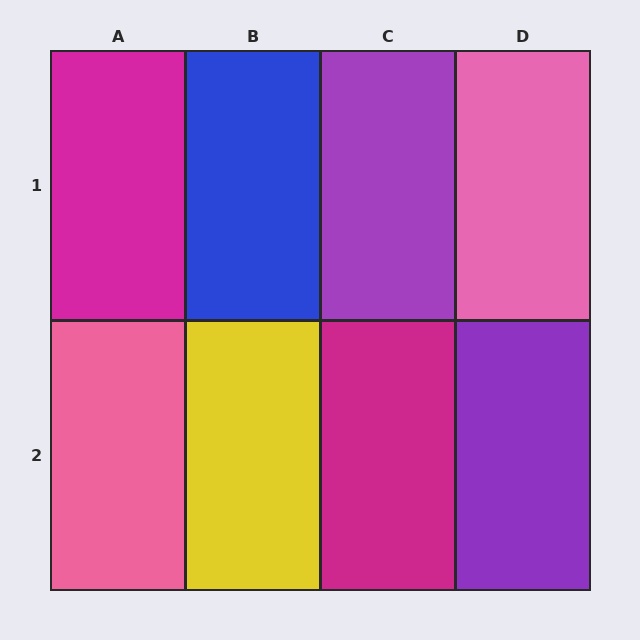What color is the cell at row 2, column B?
Yellow.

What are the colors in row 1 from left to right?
Magenta, blue, purple, pink.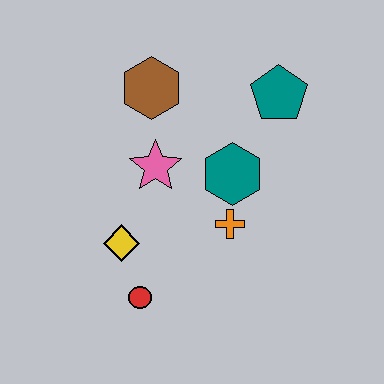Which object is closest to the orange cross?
The teal hexagon is closest to the orange cross.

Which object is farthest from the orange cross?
The brown hexagon is farthest from the orange cross.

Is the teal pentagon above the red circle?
Yes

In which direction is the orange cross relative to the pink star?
The orange cross is to the right of the pink star.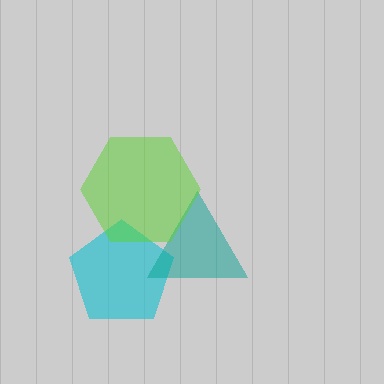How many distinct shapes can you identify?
There are 3 distinct shapes: a cyan pentagon, a teal triangle, a lime hexagon.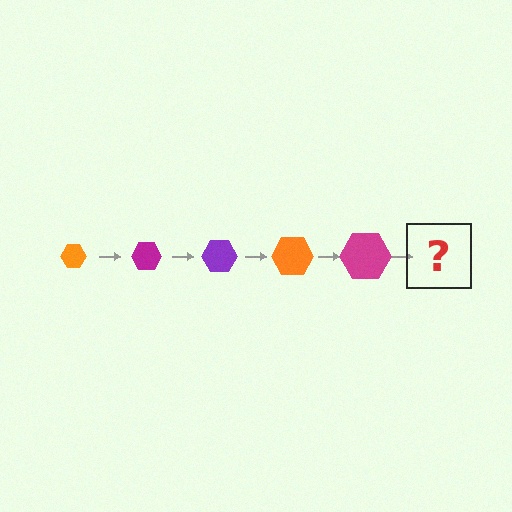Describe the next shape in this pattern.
It should be a purple hexagon, larger than the previous one.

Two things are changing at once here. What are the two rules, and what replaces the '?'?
The two rules are that the hexagon grows larger each step and the color cycles through orange, magenta, and purple. The '?' should be a purple hexagon, larger than the previous one.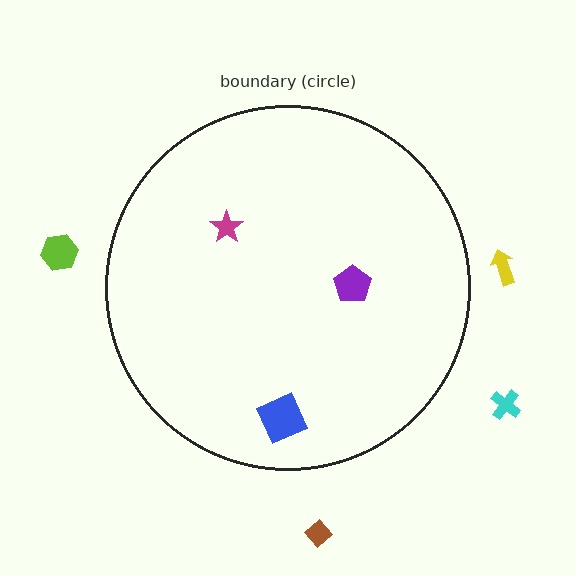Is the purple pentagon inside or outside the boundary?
Inside.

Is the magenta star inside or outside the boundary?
Inside.